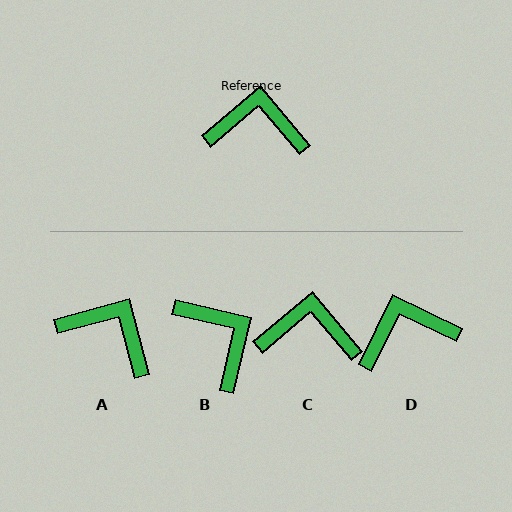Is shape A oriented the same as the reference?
No, it is off by about 25 degrees.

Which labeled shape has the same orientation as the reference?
C.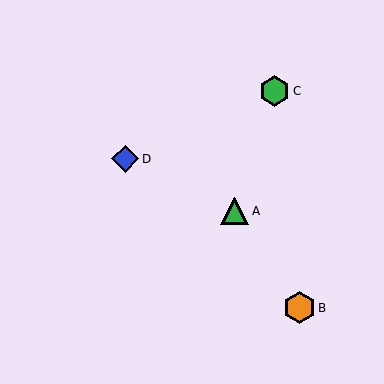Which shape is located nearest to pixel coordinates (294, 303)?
The orange hexagon (labeled B) at (299, 308) is nearest to that location.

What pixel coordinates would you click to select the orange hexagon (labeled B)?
Click at (299, 308) to select the orange hexagon B.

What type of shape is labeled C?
Shape C is a green hexagon.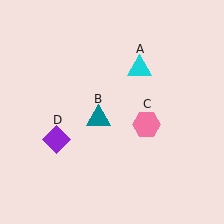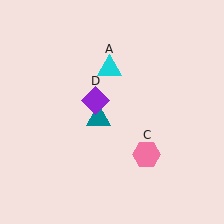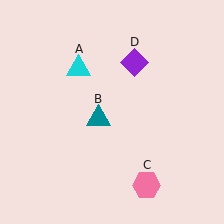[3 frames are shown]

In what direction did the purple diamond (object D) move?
The purple diamond (object D) moved up and to the right.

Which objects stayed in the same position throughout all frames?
Teal triangle (object B) remained stationary.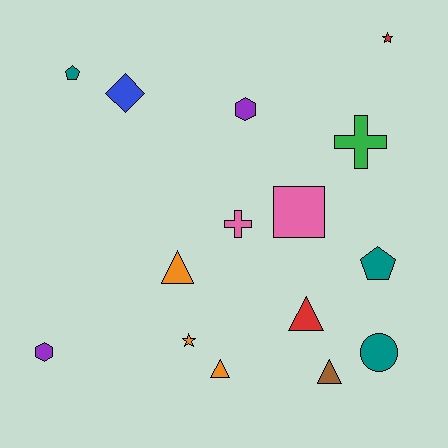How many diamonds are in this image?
There is 1 diamond.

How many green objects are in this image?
There is 1 green object.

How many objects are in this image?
There are 15 objects.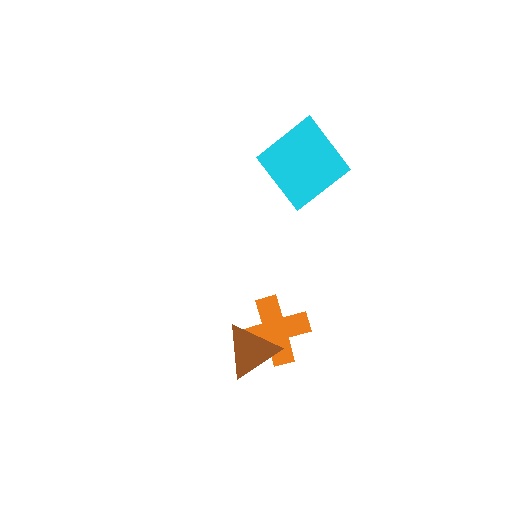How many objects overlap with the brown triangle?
1 object overlaps with the brown triangle.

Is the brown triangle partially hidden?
No, no other shape covers it.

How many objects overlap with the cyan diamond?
0 objects overlap with the cyan diamond.